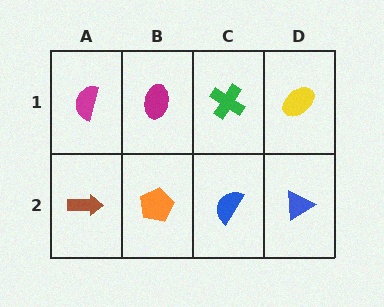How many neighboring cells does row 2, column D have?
2.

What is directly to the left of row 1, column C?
A magenta ellipse.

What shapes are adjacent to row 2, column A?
A magenta semicircle (row 1, column A), an orange pentagon (row 2, column B).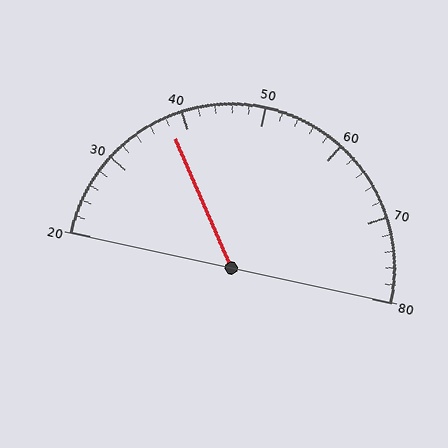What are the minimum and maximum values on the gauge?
The gauge ranges from 20 to 80.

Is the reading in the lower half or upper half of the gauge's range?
The reading is in the lower half of the range (20 to 80).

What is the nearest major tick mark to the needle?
The nearest major tick mark is 40.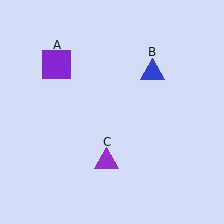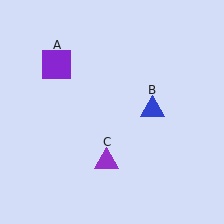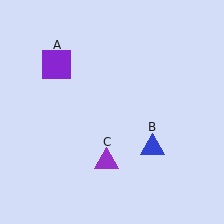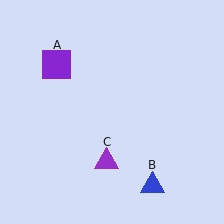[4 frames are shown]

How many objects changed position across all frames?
1 object changed position: blue triangle (object B).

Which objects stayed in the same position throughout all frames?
Purple square (object A) and purple triangle (object C) remained stationary.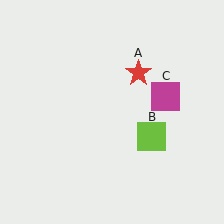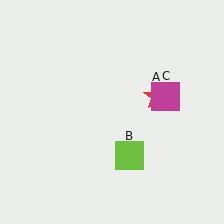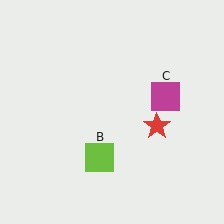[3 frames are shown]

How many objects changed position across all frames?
2 objects changed position: red star (object A), lime square (object B).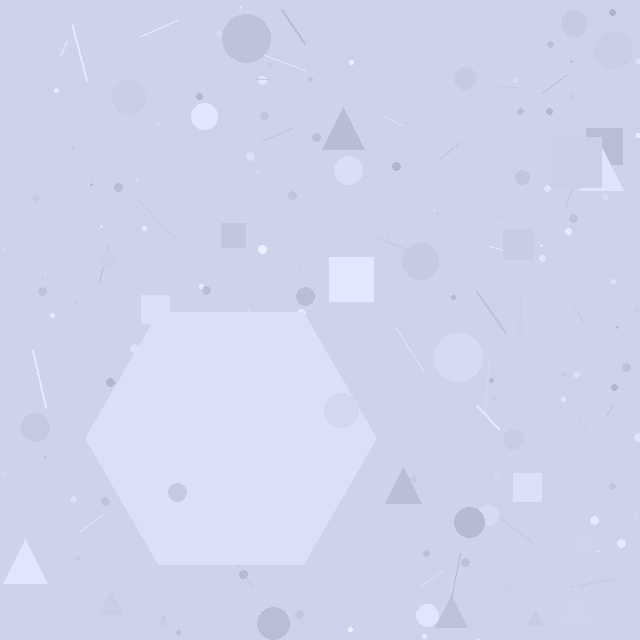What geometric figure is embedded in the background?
A hexagon is embedded in the background.